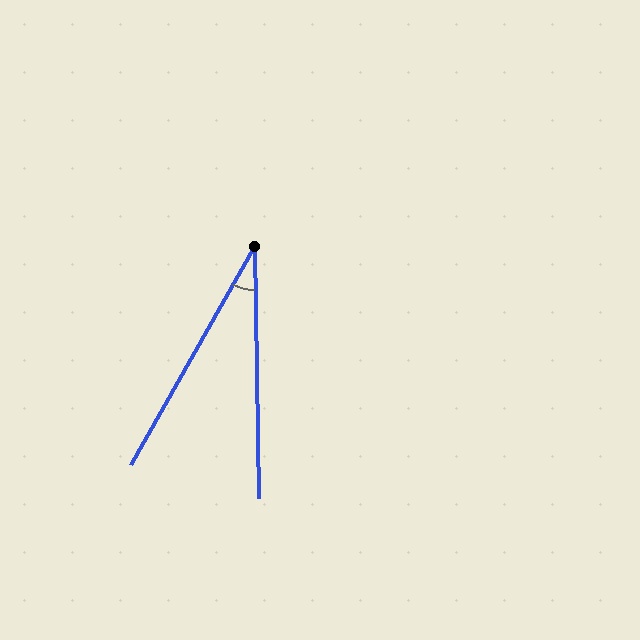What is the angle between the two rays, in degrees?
Approximately 30 degrees.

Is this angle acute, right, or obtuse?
It is acute.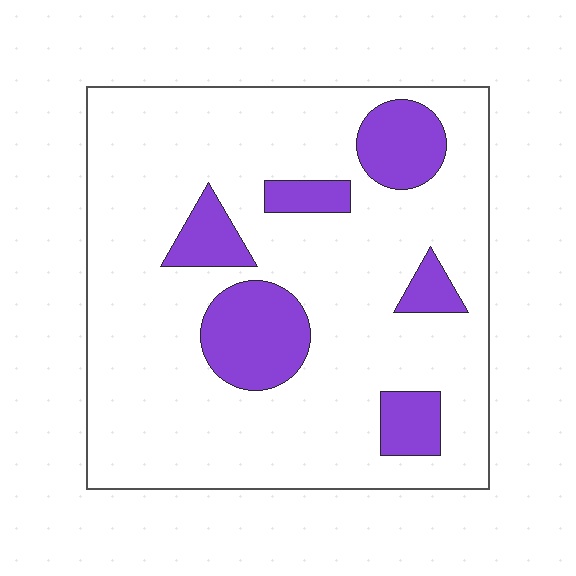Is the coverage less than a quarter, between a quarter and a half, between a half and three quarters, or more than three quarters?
Less than a quarter.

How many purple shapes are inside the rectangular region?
6.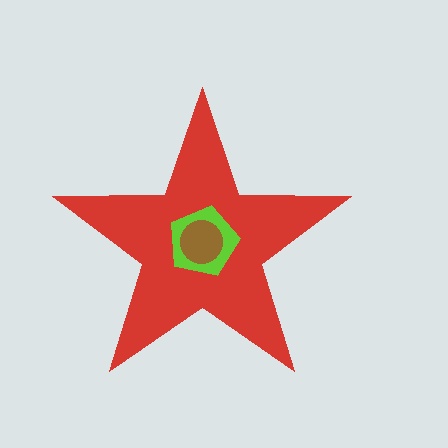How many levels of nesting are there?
3.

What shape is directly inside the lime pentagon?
The brown circle.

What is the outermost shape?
The red star.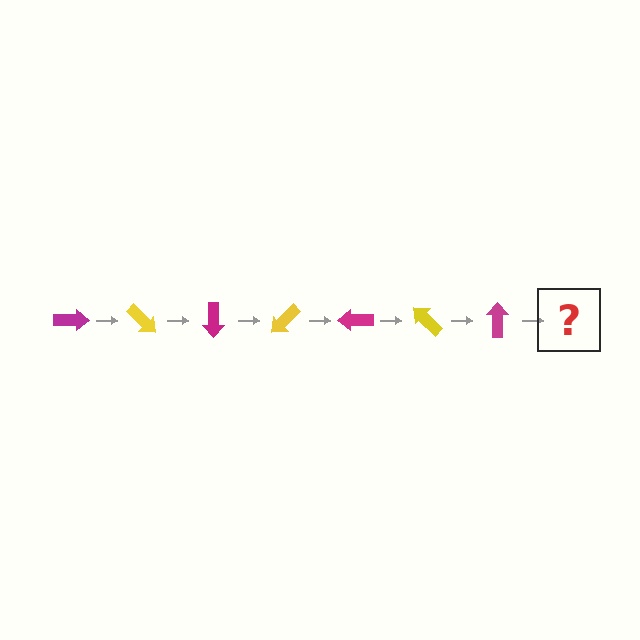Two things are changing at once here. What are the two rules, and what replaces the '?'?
The two rules are that it rotates 45 degrees each step and the color cycles through magenta and yellow. The '?' should be a yellow arrow, rotated 315 degrees from the start.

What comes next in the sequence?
The next element should be a yellow arrow, rotated 315 degrees from the start.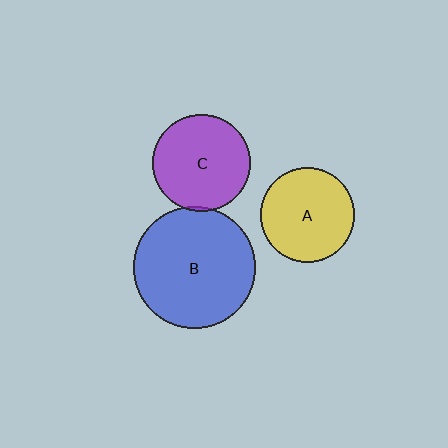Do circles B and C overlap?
Yes.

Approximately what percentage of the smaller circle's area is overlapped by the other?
Approximately 5%.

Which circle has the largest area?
Circle B (blue).